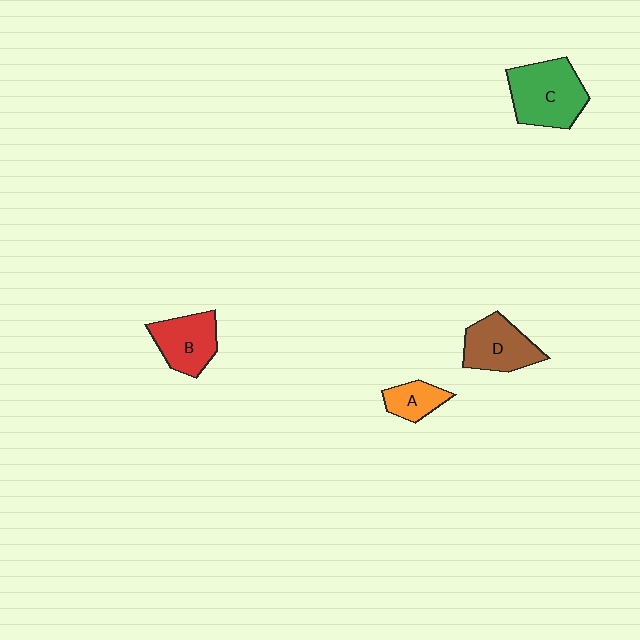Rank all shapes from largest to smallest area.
From largest to smallest: C (green), D (brown), B (red), A (orange).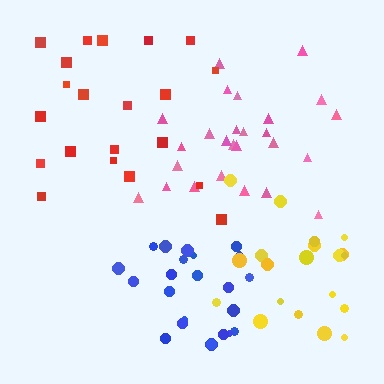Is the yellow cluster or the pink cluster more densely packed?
Pink.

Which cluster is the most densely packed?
Blue.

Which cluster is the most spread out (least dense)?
Red.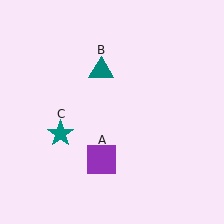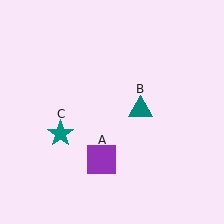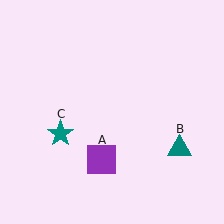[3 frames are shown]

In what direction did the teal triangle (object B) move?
The teal triangle (object B) moved down and to the right.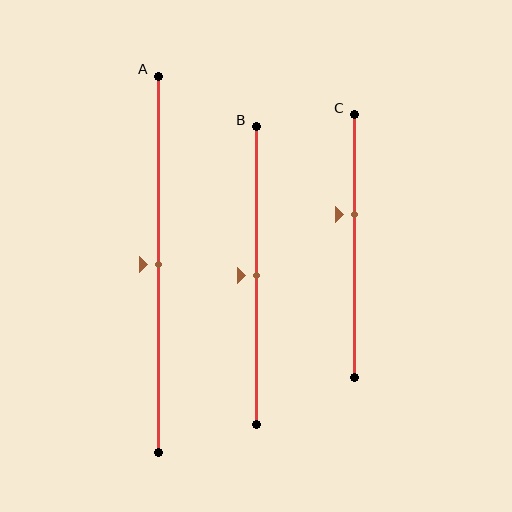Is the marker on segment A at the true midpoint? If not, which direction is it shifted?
Yes, the marker on segment A is at the true midpoint.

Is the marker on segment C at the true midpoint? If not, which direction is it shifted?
No, the marker on segment C is shifted upward by about 12% of the segment length.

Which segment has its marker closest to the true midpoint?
Segment A has its marker closest to the true midpoint.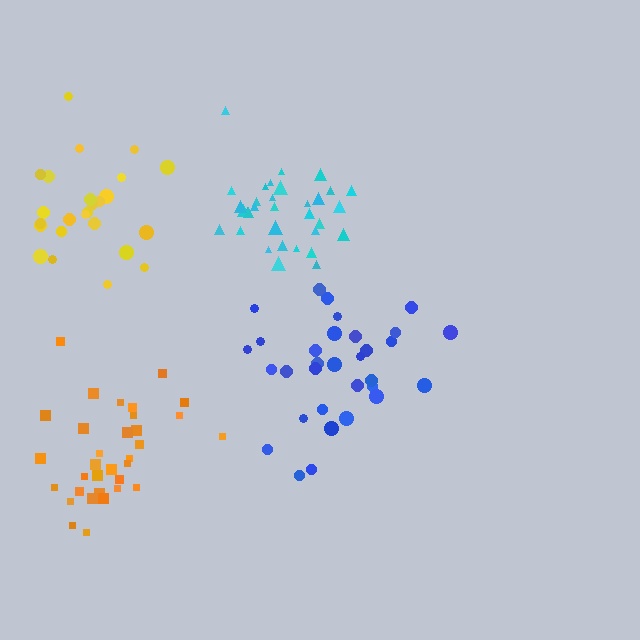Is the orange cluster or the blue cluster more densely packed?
Orange.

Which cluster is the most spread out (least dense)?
Yellow.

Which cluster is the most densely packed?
Orange.